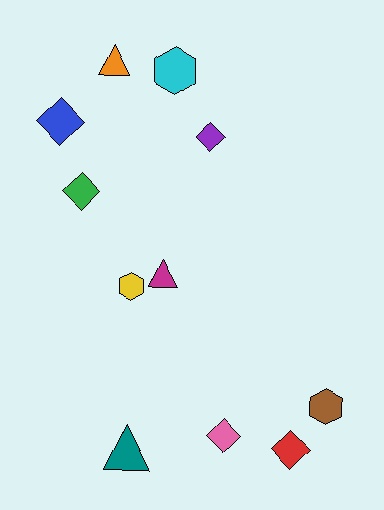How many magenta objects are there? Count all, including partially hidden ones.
There is 1 magenta object.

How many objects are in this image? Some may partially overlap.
There are 11 objects.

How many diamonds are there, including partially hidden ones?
There are 5 diamonds.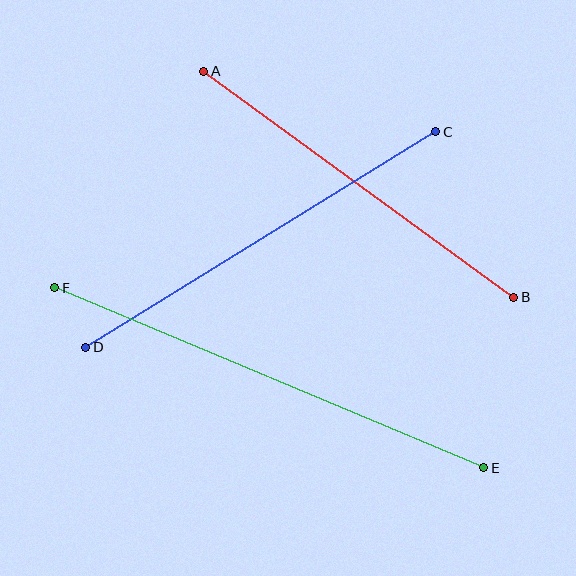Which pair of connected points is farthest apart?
Points E and F are farthest apart.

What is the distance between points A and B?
The distance is approximately 384 pixels.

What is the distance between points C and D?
The distance is approximately 411 pixels.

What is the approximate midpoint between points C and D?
The midpoint is at approximately (261, 240) pixels.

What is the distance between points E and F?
The distance is approximately 465 pixels.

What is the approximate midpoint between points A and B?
The midpoint is at approximately (359, 184) pixels.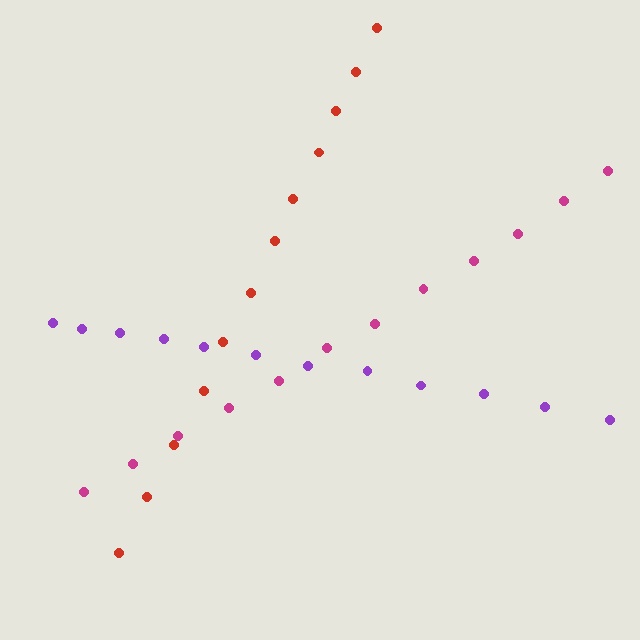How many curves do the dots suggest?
There are 3 distinct paths.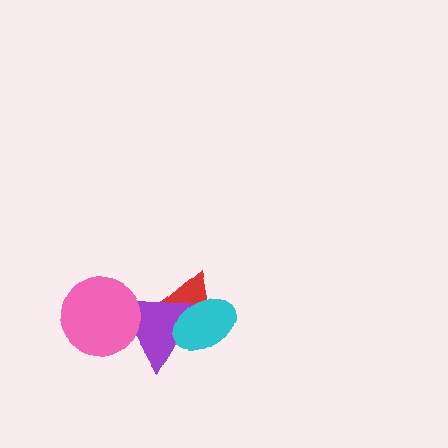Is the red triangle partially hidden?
Yes, it is partially covered by another shape.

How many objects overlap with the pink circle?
1 object overlaps with the pink circle.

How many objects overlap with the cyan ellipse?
2 objects overlap with the cyan ellipse.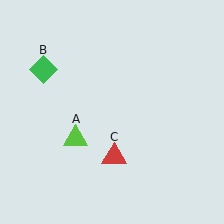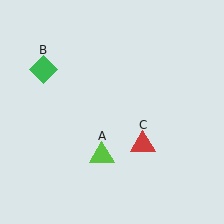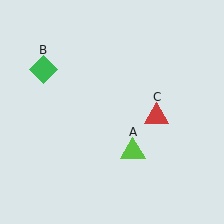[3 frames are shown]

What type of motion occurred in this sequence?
The lime triangle (object A), red triangle (object C) rotated counterclockwise around the center of the scene.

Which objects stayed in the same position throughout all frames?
Green diamond (object B) remained stationary.